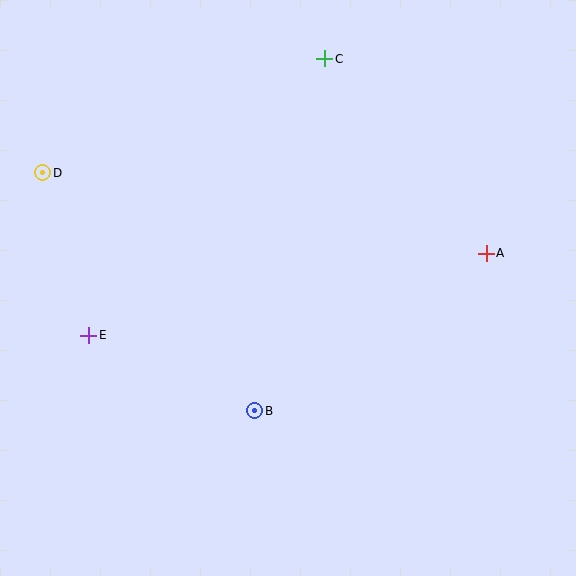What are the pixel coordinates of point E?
Point E is at (89, 335).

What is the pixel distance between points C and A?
The distance between C and A is 253 pixels.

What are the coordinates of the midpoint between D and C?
The midpoint between D and C is at (184, 116).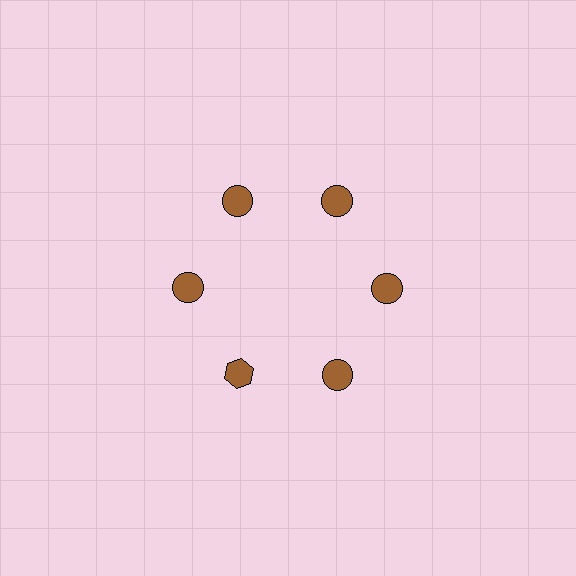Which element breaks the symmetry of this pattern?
The brown hexagon at roughly the 7 o'clock position breaks the symmetry. All other shapes are brown circles.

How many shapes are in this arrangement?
There are 6 shapes arranged in a ring pattern.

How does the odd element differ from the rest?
It has a different shape: hexagon instead of circle.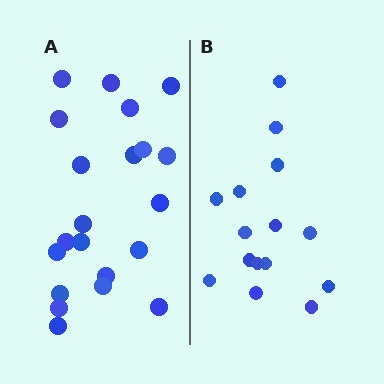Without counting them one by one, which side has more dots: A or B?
Region A (the left region) has more dots.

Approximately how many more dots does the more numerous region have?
Region A has about 6 more dots than region B.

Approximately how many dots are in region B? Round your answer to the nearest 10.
About 20 dots. (The exact count is 15, which rounds to 20.)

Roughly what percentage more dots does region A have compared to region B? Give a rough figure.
About 40% more.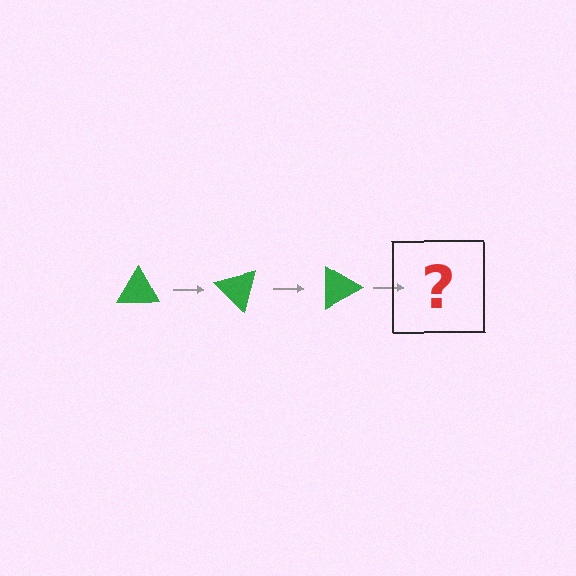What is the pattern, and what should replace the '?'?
The pattern is that the triangle rotates 45 degrees each step. The '?' should be a green triangle rotated 135 degrees.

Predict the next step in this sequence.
The next step is a green triangle rotated 135 degrees.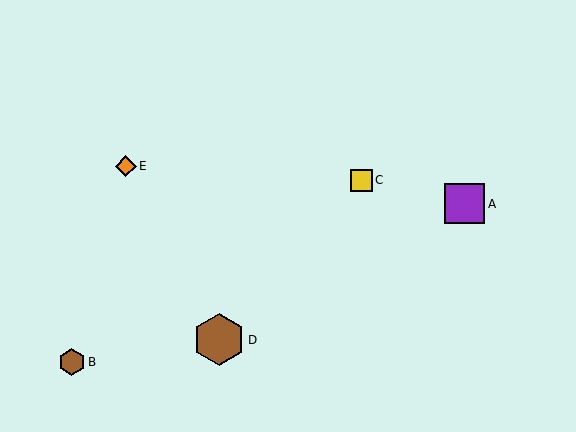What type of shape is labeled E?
Shape E is an orange diamond.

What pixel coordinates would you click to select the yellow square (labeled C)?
Click at (361, 180) to select the yellow square C.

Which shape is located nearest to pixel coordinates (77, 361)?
The brown hexagon (labeled B) at (72, 362) is nearest to that location.